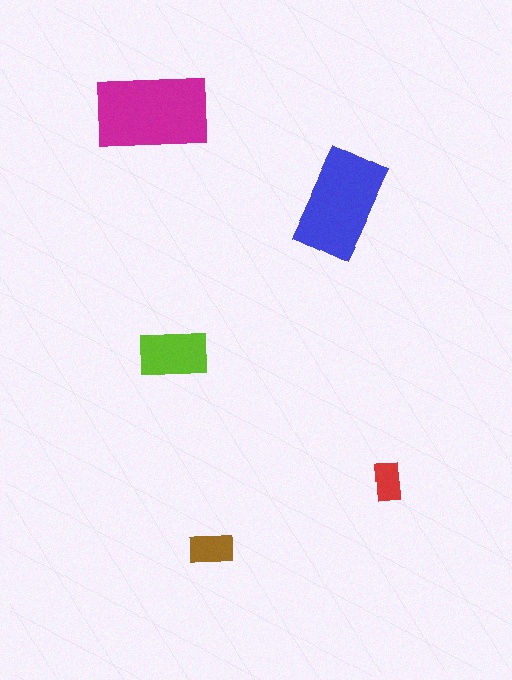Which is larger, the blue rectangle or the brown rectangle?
The blue one.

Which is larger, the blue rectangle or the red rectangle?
The blue one.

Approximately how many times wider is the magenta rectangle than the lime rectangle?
About 1.5 times wider.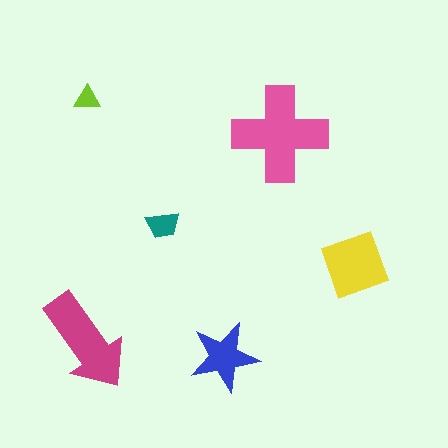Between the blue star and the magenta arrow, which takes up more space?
The magenta arrow.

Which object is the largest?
The pink cross.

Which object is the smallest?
The lime triangle.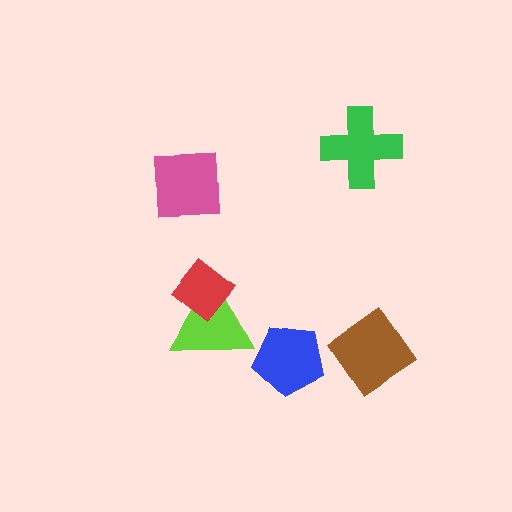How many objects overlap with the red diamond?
1 object overlaps with the red diamond.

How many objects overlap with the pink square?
0 objects overlap with the pink square.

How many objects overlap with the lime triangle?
1 object overlaps with the lime triangle.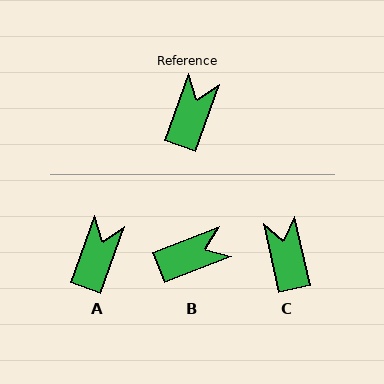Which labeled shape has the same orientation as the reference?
A.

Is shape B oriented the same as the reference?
No, it is off by about 49 degrees.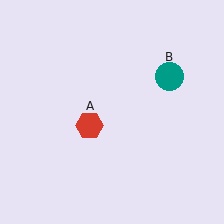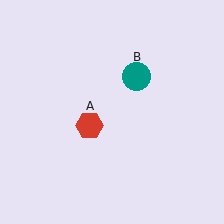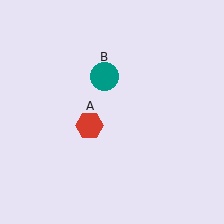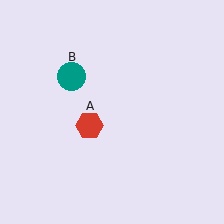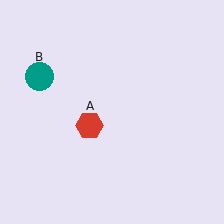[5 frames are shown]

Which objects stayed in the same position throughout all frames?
Red hexagon (object A) remained stationary.